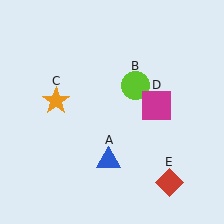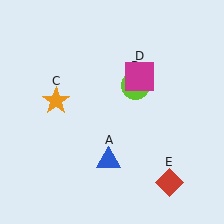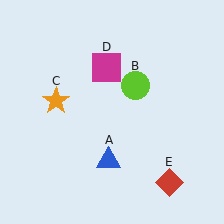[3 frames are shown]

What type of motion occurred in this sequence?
The magenta square (object D) rotated counterclockwise around the center of the scene.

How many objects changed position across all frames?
1 object changed position: magenta square (object D).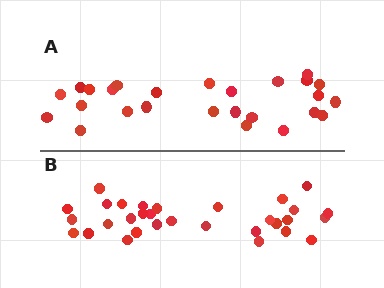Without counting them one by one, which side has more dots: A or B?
Region B (the bottom region) has more dots.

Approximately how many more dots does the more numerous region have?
Region B has about 5 more dots than region A.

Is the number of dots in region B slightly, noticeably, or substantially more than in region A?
Region B has only slightly more — the two regions are fairly close. The ratio is roughly 1.2 to 1.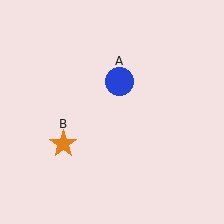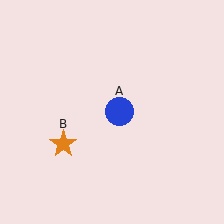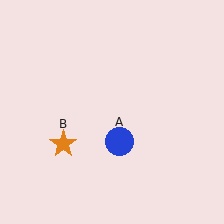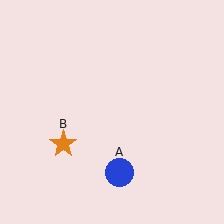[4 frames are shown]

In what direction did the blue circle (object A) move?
The blue circle (object A) moved down.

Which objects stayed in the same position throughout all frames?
Orange star (object B) remained stationary.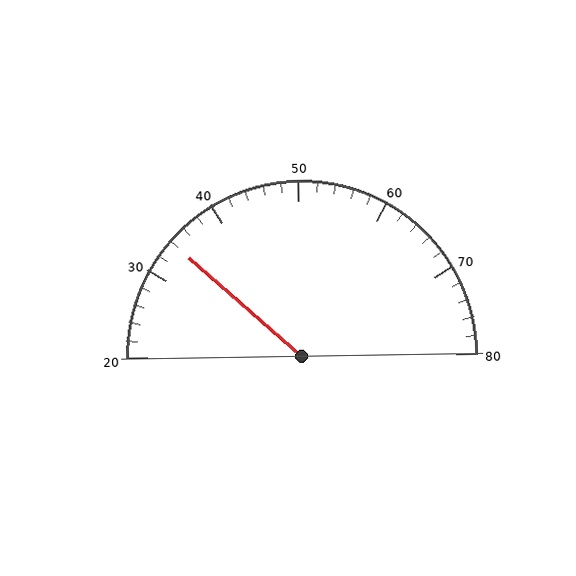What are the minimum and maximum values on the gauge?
The gauge ranges from 20 to 80.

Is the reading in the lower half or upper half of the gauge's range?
The reading is in the lower half of the range (20 to 80).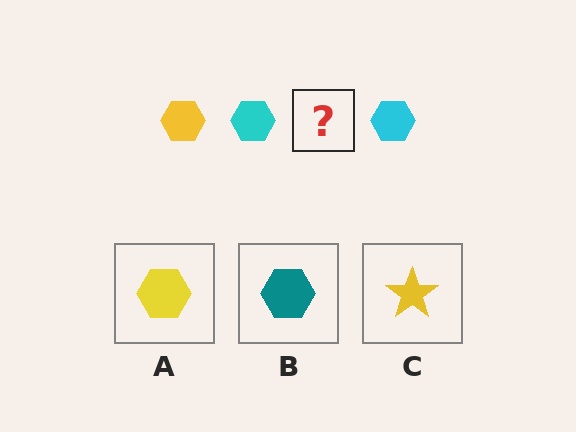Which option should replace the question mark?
Option A.